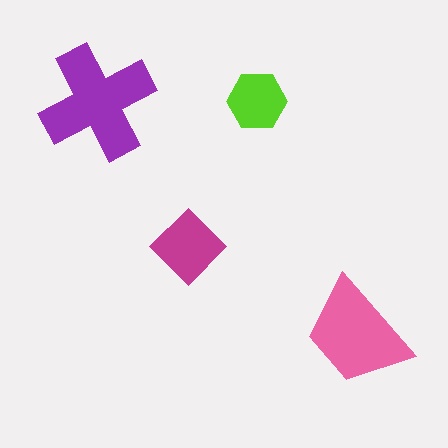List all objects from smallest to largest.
The lime hexagon, the magenta diamond, the pink trapezoid, the purple cross.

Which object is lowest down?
The pink trapezoid is bottommost.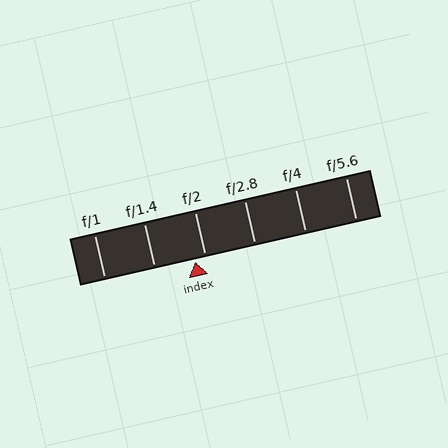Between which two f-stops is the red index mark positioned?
The index mark is between f/1.4 and f/2.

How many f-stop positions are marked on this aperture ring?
There are 6 f-stop positions marked.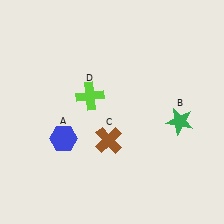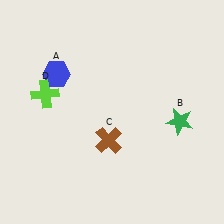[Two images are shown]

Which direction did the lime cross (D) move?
The lime cross (D) moved left.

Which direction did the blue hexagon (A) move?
The blue hexagon (A) moved up.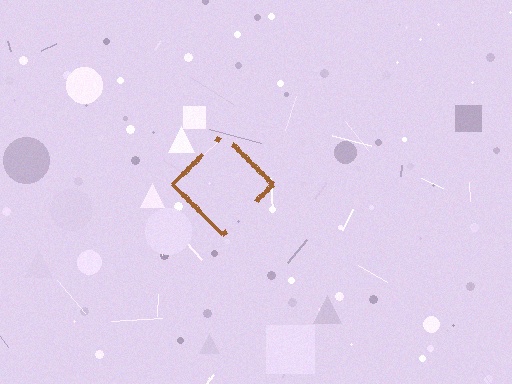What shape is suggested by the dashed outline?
The dashed outline suggests a diamond.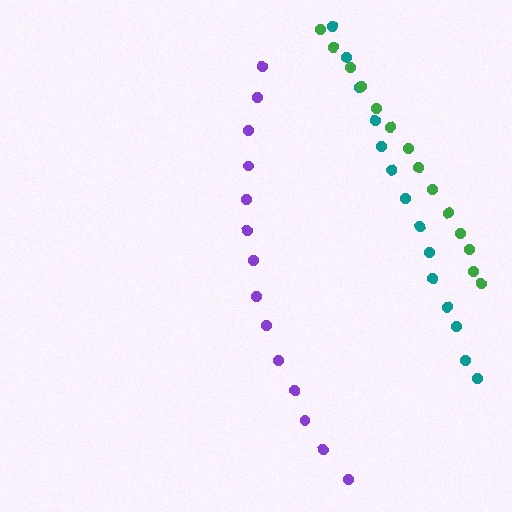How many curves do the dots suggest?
There are 3 distinct paths.